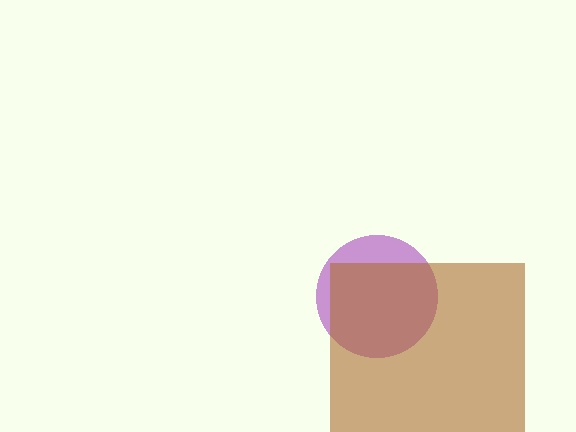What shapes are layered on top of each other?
The layered shapes are: a purple circle, a brown square.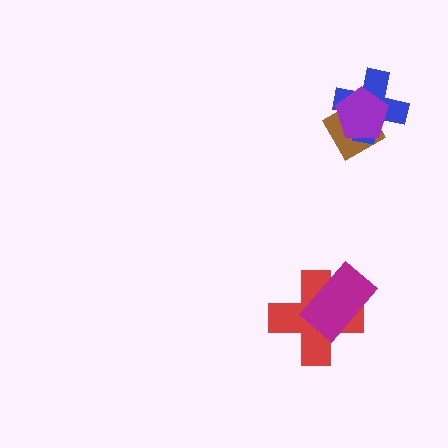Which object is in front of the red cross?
The magenta rectangle is in front of the red cross.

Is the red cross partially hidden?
Yes, it is partially covered by another shape.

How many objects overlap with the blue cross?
2 objects overlap with the blue cross.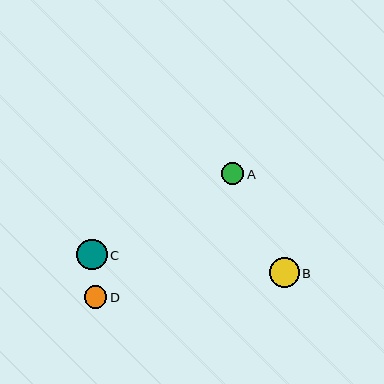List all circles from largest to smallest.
From largest to smallest: C, B, D, A.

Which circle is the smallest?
Circle A is the smallest with a size of approximately 22 pixels.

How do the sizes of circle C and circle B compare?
Circle C and circle B are approximately the same size.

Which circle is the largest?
Circle C is the largest with a size of approximately 31 pixels.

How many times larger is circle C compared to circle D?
Circle C is approximately 1.4 times the size of circle D.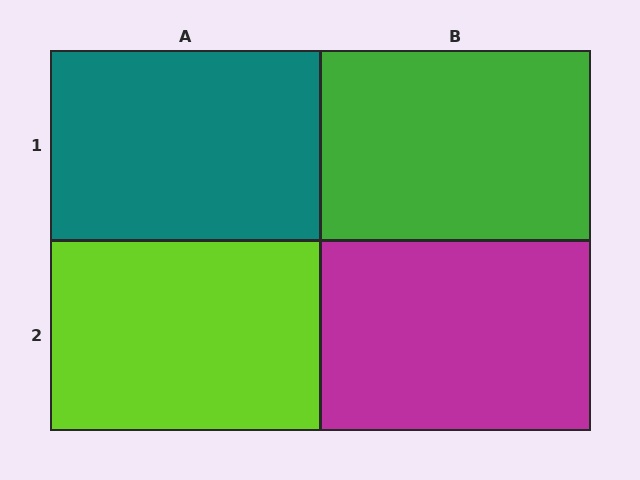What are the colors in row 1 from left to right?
Teal, green.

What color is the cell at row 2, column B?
Magenta.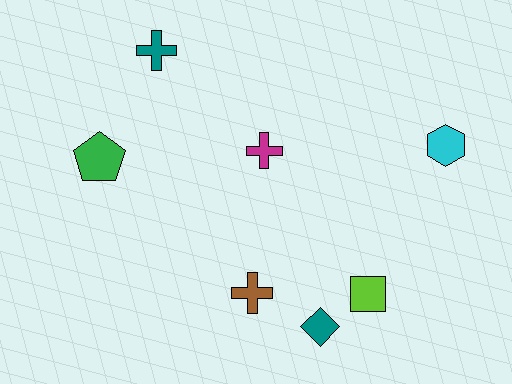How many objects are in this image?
There are 7 objects.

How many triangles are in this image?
There are no triangles.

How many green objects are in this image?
There is 1 green object.